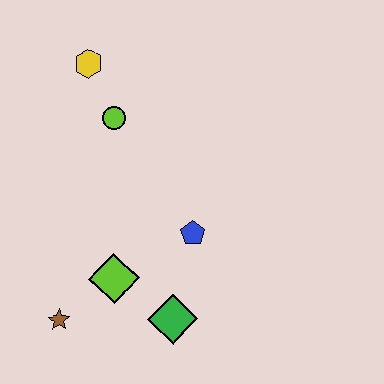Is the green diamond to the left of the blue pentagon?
Yes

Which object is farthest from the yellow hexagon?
The green diamond is farthest from the yellow hexagon.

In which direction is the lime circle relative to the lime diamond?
The lime circle is above the lime diamond.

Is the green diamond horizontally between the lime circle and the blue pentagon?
Yes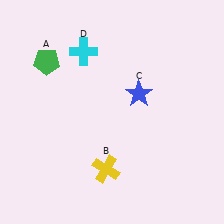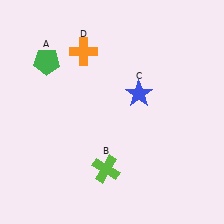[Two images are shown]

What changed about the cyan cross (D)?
In Image 1, D is cyan. In Image 2, it changed to orange.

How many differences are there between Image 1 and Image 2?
There are 2 differences between the two images.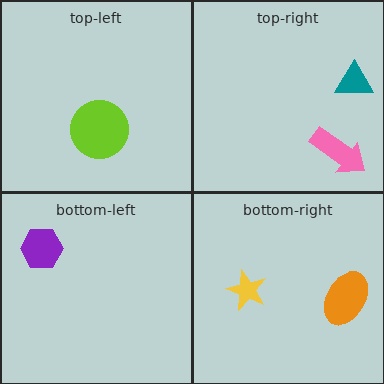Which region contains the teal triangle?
The top-right region.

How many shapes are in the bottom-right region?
2.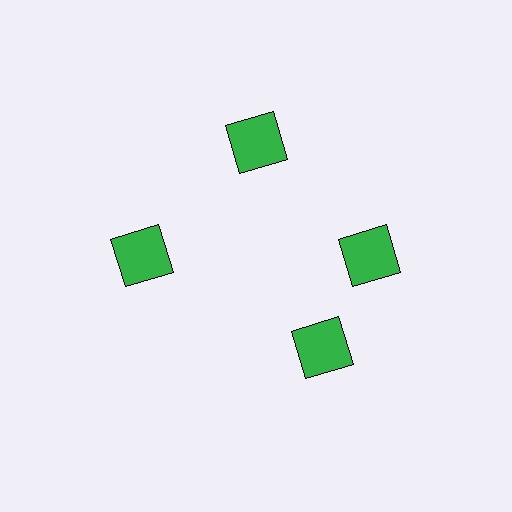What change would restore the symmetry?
The symmetry would be restored by rotating it back into even spacing with its neighbors so that all 4 squares sit at equal angles and equal distance from the center.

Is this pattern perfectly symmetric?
No. The 4 green squares are arranged in a ring, but one element near the 6 o'clock position is rotated out of alignment along the ring, breaking the 4-fold rotational symmetry.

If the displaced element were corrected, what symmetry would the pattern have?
It would have 4-fold rotational symmetry — the pattern would map onto itself every 90 degrees.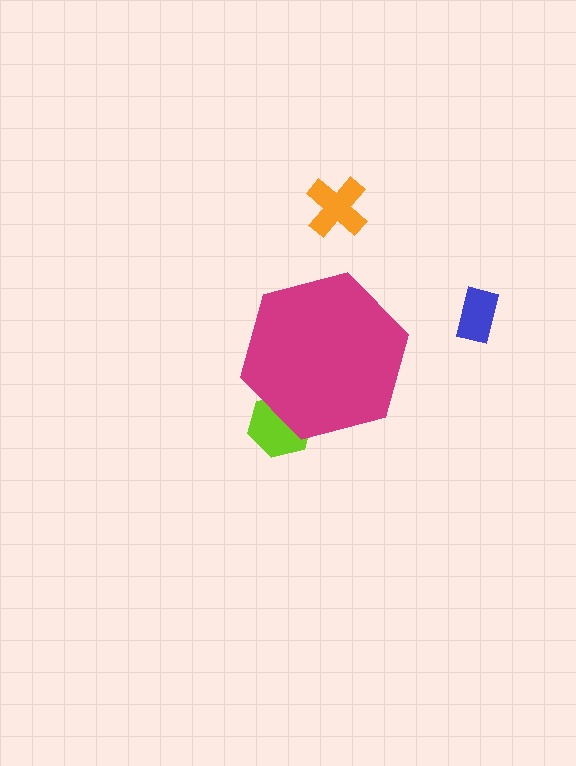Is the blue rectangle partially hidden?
No, the blue rectangle is fully visible.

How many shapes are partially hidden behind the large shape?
1 shape is partially hidden.